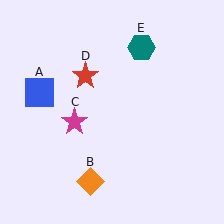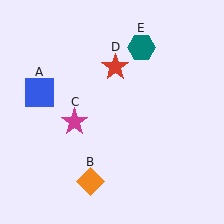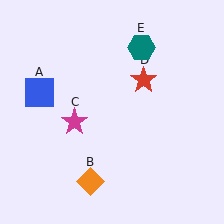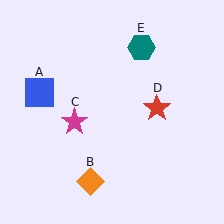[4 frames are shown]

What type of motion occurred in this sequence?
The red star (object D) rotated clockwise around the center of the scene.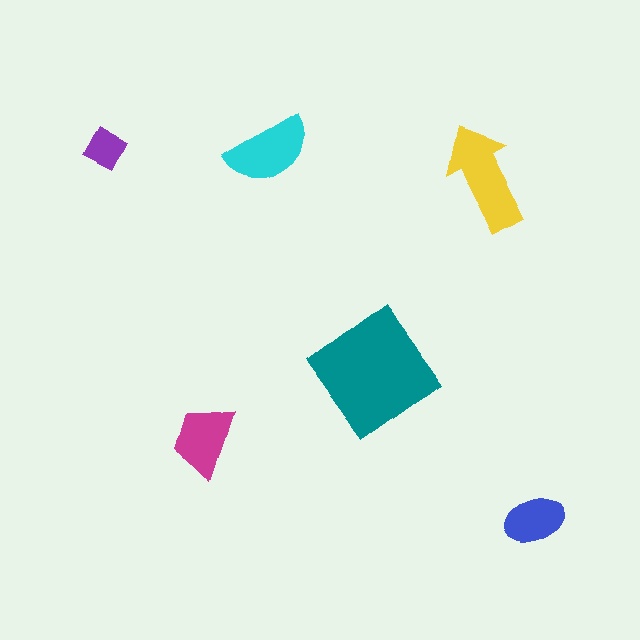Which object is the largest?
The teal diamond.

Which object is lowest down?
The blue ellipse is bottommost.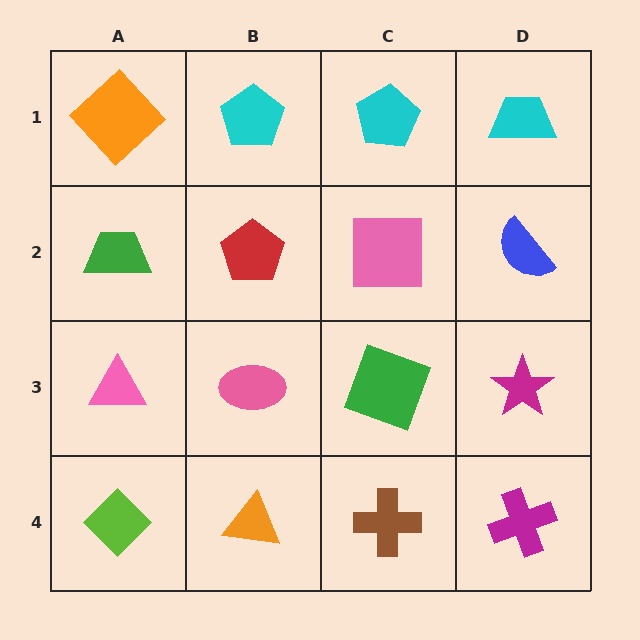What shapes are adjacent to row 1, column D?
A blue semicircle (row 2, column D), a cyan pentagon (row 1, column C).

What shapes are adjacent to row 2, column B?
A cyan pentagon (row 1, column B), a pink ellipse (row 3, column B), a green trapezoid (row 2, column A), a pink square (row 2, column C).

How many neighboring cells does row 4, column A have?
2.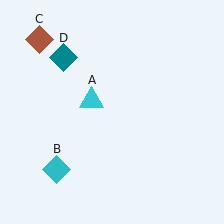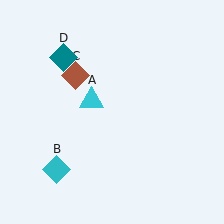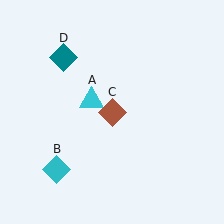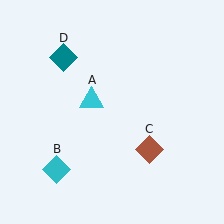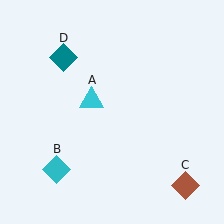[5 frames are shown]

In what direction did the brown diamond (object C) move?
The brown diamond (object C) moved down and to the right.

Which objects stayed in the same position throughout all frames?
Cyan triangle (object A) and cyan diamond (object B) and teal diamond (object D) remained stationary.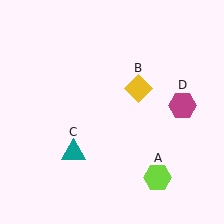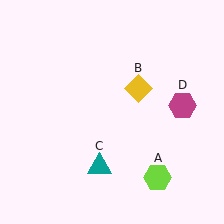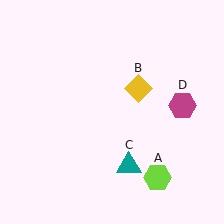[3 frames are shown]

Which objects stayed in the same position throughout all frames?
Lime hexagon (object A) and yellow diamond (object B) and magenta hexagon (object D) remained stationary.